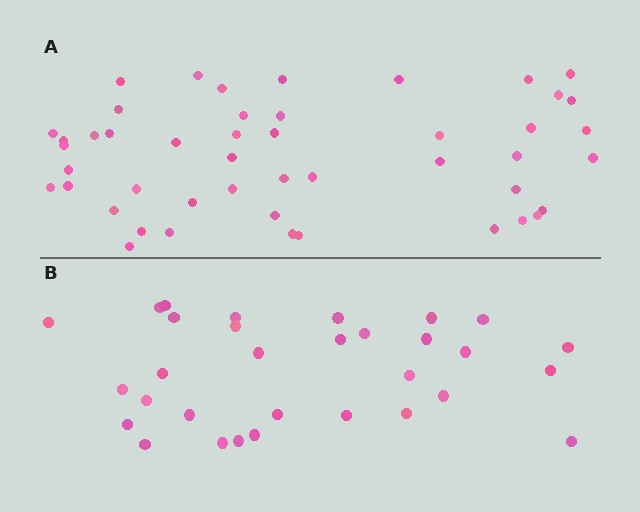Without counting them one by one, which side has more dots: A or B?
Region A (the top region) has more dots.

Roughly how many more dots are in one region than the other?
Region A has approximately 15 more dots than region B.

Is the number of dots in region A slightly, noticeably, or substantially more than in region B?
Region A has substantially more. The ratio is roughly 1.5 to 1.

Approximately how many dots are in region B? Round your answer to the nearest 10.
About 30 dots. (The exact count is 31, which rounds to 30.)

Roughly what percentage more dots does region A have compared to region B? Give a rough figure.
About 50% more.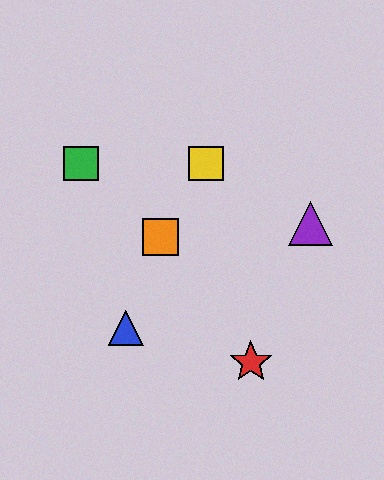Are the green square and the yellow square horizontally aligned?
Yes, both are at y≈163.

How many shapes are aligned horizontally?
2 shapes (the green square, the yellow square) are aligned horizontally.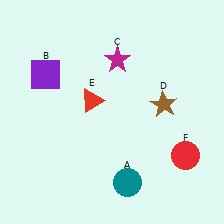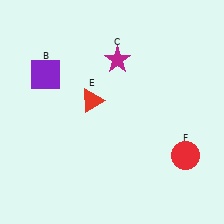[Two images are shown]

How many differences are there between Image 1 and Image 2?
There are 2 differences between the two images.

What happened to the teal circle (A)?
The teal circle (A) was removed in Image 2. It was in the bottom-right area of Image 1.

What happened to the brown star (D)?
The brown star (D) was removed in Image 2. It was in the top-right area of Image 1.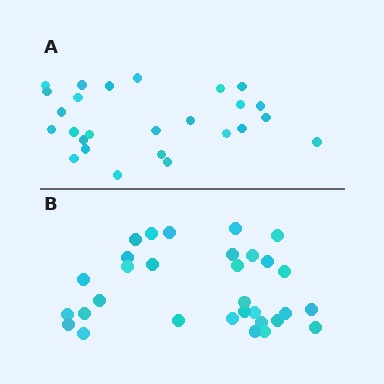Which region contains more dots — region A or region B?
Region B (the bottom region) has more dots.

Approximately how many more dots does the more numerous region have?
Region B has about 5 more dots than region A.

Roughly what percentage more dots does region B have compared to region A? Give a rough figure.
About 20% more.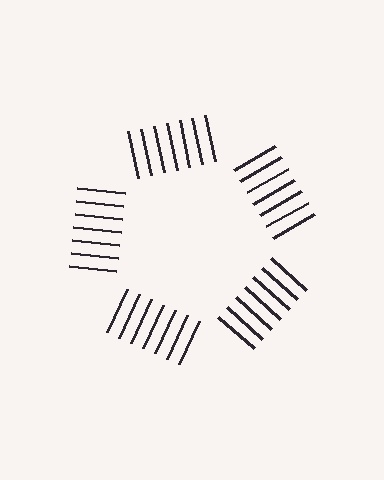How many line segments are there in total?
35 — 7 along each of the 5 edges.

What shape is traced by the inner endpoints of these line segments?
An illusory pentagon — the line segments terminate on its edges but no continuous stroke is drawn.